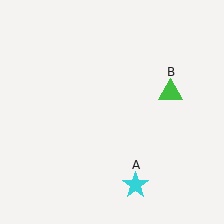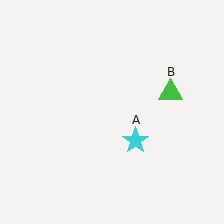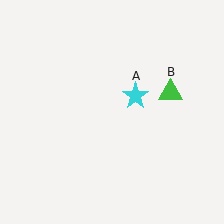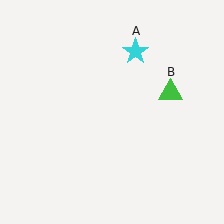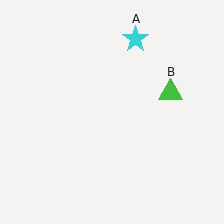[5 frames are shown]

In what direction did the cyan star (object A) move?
The cyan star (object A) moved up.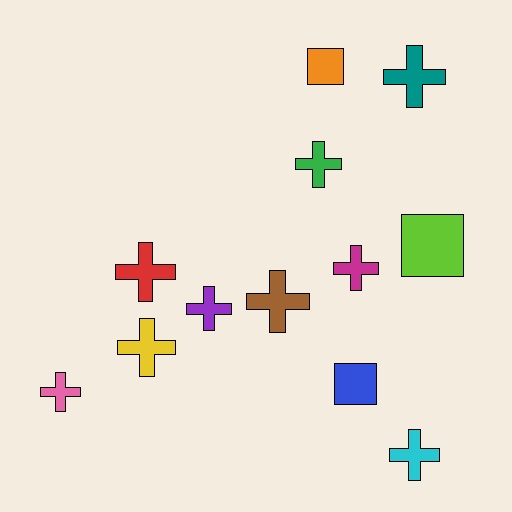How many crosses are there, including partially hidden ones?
There are 9 crosses.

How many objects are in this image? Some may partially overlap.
There are 12 objects.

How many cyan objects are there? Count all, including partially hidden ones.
There is 1 cyan object.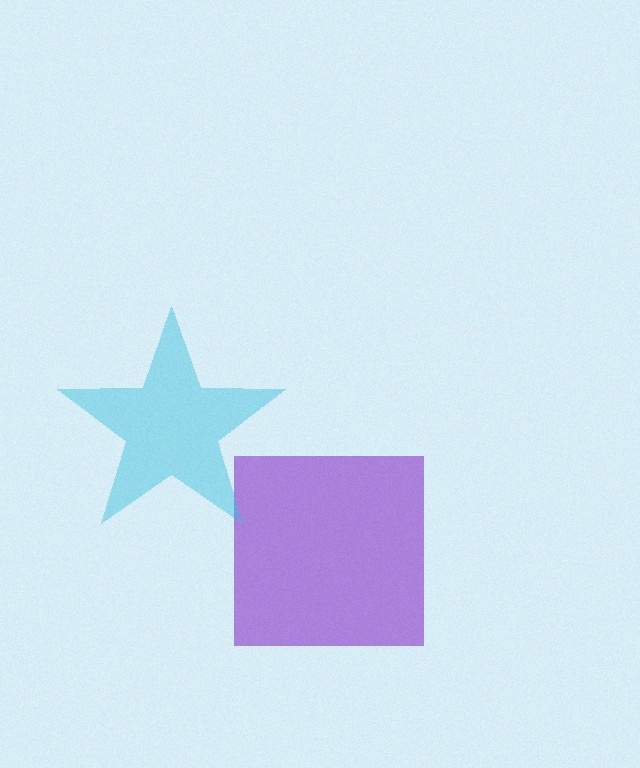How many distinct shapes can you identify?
There are 2 distinct shapes: a purple square, a cyan star.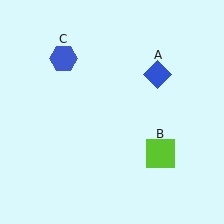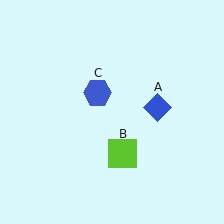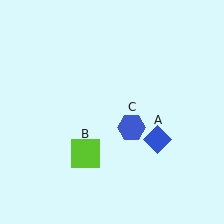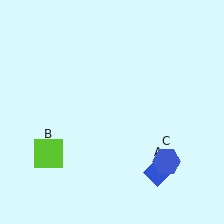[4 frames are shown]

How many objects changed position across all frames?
3 objects changed position: blue diamond (object A), lime square (object B), blue hexagon (object C).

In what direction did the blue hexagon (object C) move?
The blue hexagon (object C) moved down and to the right.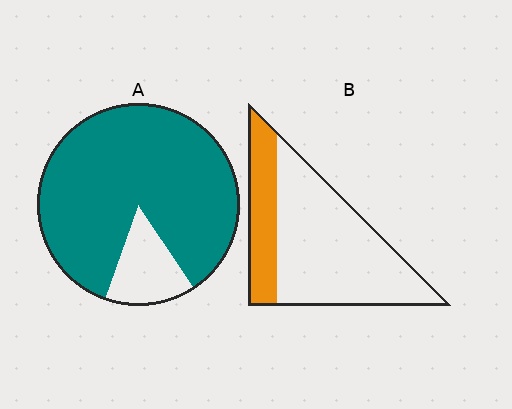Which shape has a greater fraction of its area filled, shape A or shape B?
Shape A.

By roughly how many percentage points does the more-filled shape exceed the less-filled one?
By roughly 60 percentage points (A over B).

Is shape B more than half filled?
No.